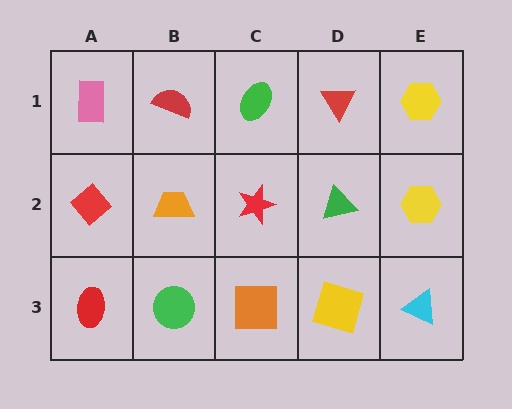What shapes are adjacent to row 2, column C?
A green ellipse (row 1, column C), an orange square (row 3, column C), an orange trapezoid (row 2, column B), a green triangle (row 2, column D).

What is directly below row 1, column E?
A yellow hexagon.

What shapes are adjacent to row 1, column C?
A red star (row 2, column C), a red semicircle (row 1, column B), a red triangle (row 1, column D).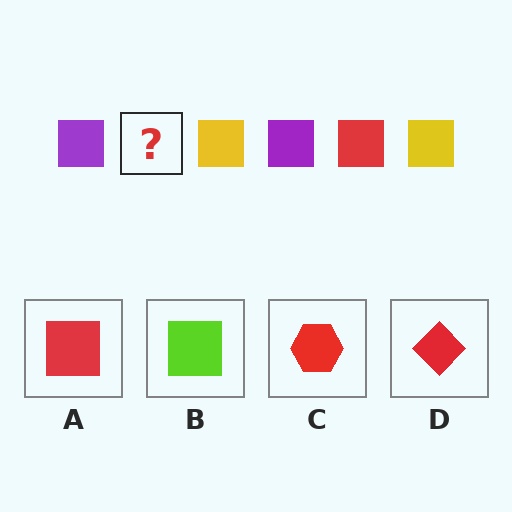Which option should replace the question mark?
Option A.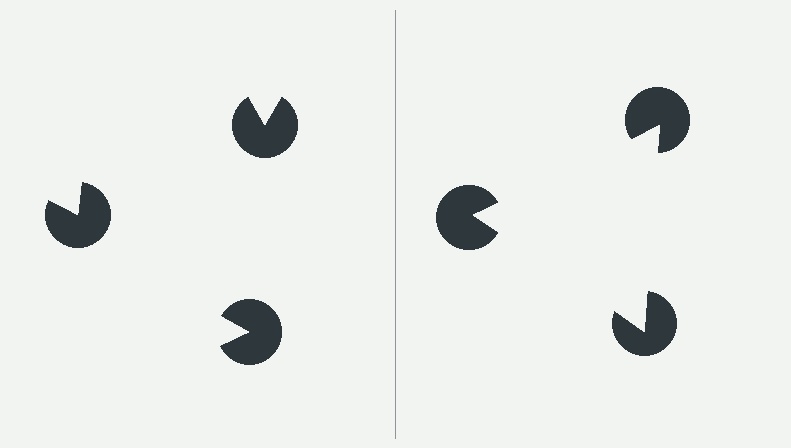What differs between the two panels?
The pac-man discs are positioned identically on both sides; only the wedge orientations differ. On the right they align to a triangle; on the left they are misaligned.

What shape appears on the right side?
An illusory triangle.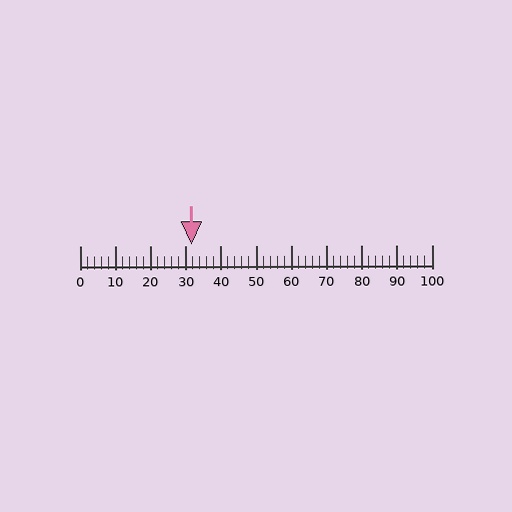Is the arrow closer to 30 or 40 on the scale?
The arrow is closer to 30.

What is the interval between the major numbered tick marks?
The major tick marks are spaced 10 units apart.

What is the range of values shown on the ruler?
The ruler shows values from 0 to 100.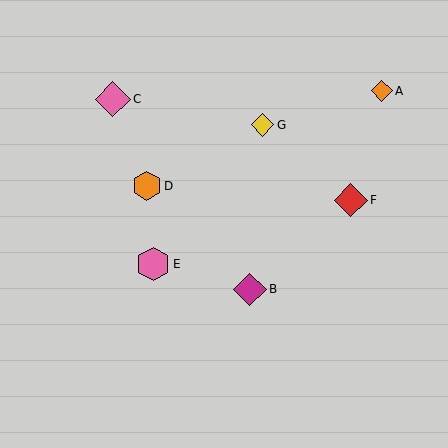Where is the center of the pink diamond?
The center of the pink diamond is at (113, 99).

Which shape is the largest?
The pink diamond (labeled C) is the largest.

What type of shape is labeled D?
Shape D is an orange hexagon.